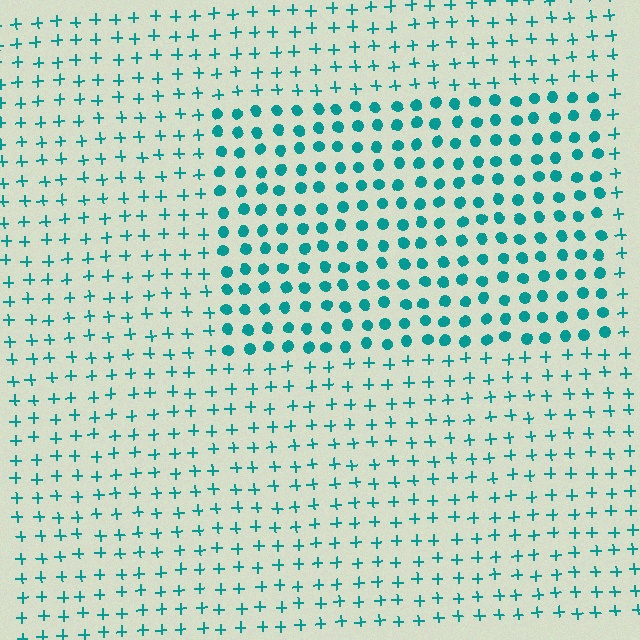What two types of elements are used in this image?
The image uses circles inside the rectangle region and plus signs outside it.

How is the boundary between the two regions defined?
The boundary is defined by a change in element shape: circles inside vs. plus signs outside. All elements share the same color and spacing.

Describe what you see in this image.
The image is filled with small teal elements arranged in a uniform grid. A rectangle-shaped region contains circles, while the surrounding area contains plus signs. The boundary is defined purely by the change in element shape.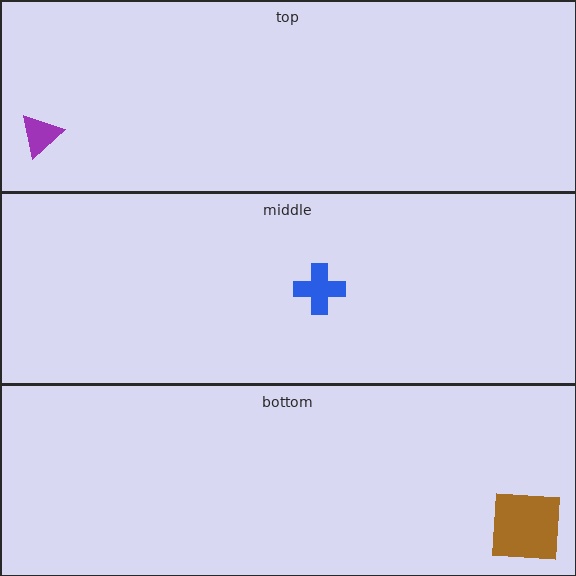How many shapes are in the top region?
1.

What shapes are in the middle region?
The blue cross.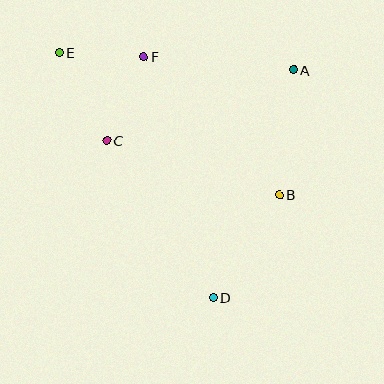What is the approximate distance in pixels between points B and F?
The distance between B and F is approximately 193 pixels.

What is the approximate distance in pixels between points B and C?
The distance between B and C is approximately 180 pixels.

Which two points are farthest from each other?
Points D and E are farthest from each other.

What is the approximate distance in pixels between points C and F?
The distance between C and F is approximately 91 pixels.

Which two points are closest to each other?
Points E and F are closest to each other.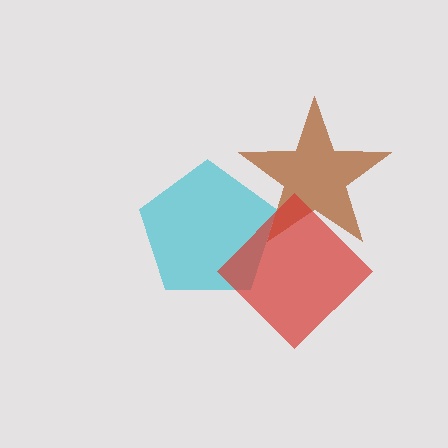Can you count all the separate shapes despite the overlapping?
Yes, there are 3 separate shapes.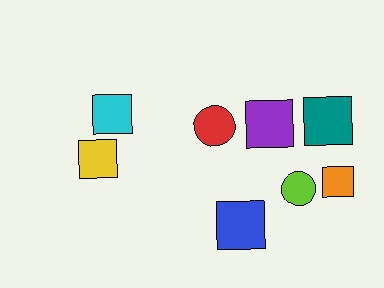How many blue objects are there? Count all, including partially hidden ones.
There is 1 blue object.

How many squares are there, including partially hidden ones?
There are 6 squares.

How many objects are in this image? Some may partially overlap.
There are 8 objects.